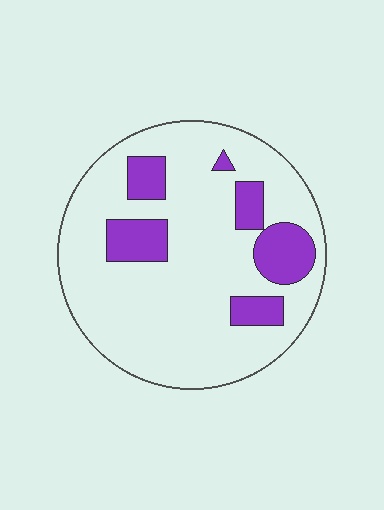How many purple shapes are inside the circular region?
6.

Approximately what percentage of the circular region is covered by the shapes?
Approximately 20%.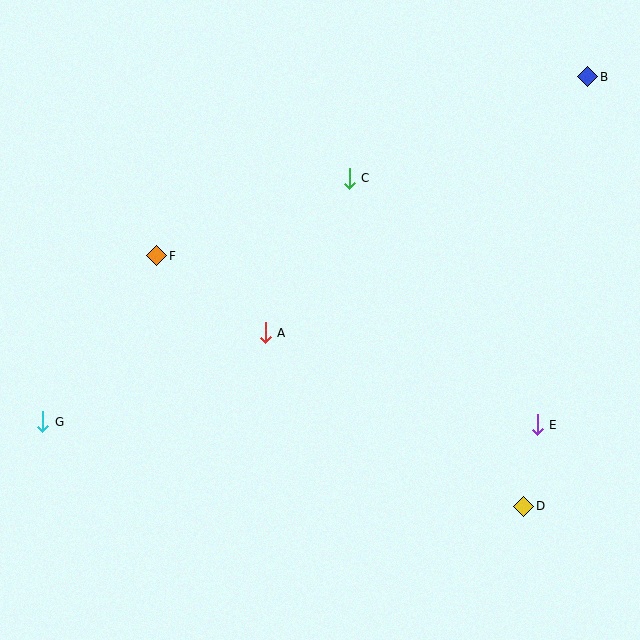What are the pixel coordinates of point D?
Point D is at (524, 506).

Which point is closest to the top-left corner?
Point F is closest to the top-left corner.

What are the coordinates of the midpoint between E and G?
The midpoint between E and G is at (290, 423).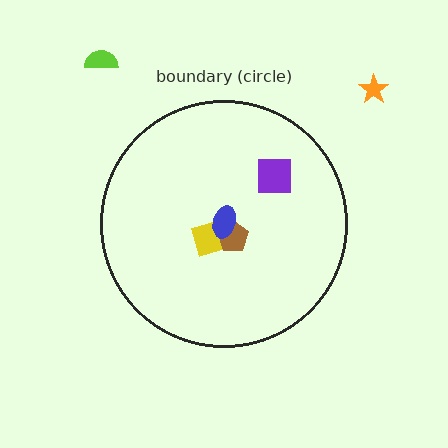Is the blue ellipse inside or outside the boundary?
Inside.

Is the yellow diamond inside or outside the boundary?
Inside.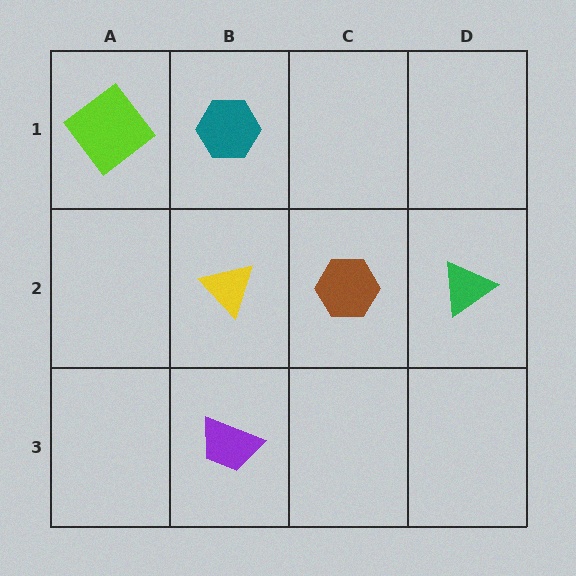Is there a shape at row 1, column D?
No, that cell is empty.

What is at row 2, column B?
A yellow triangle.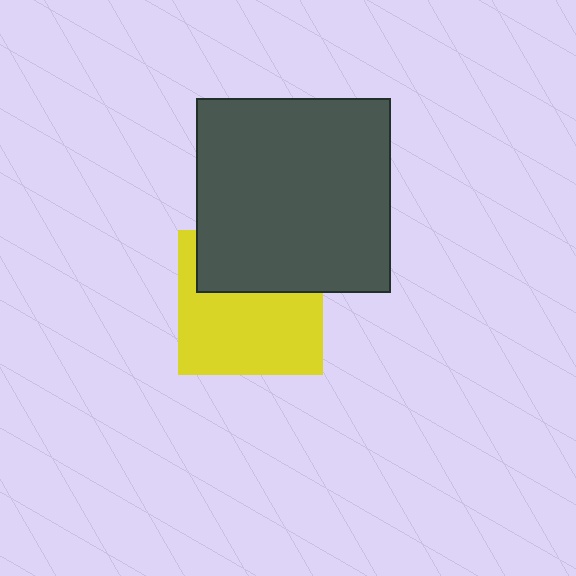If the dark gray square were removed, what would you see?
You would see the complete yellow square.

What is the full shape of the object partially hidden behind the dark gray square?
The partially hidden object is a yellow square.